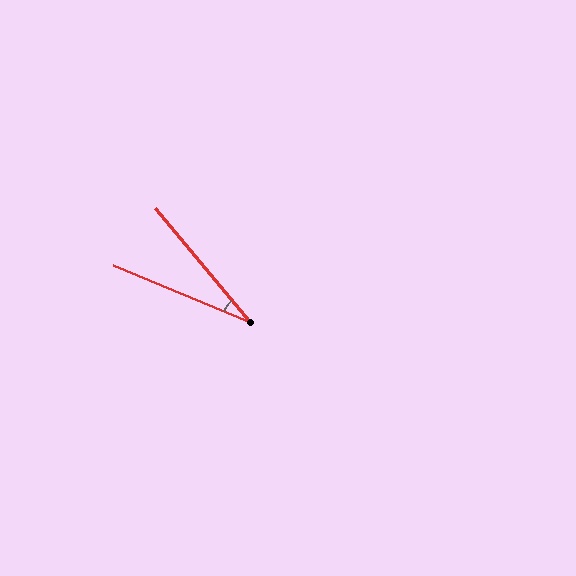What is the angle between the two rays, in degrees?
Approximately 28 degrees.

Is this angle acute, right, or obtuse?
It is acute.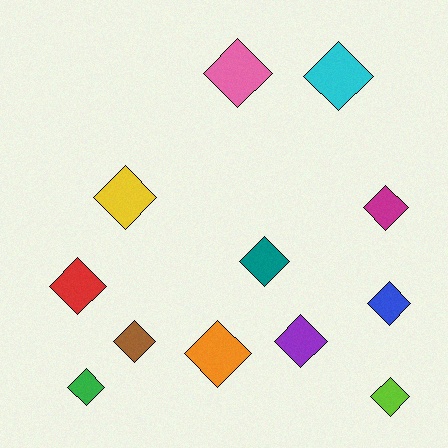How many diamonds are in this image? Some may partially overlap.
There are 12 diamonds.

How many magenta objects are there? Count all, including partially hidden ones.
There is 1 magenta object.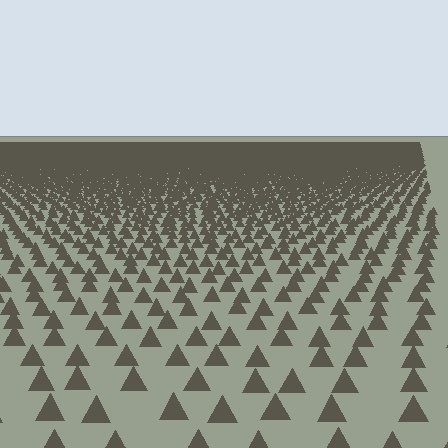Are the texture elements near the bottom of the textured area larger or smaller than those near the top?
Larger. Near the bottom, elements are closer to the viewer and appear at a bigger on-screen size.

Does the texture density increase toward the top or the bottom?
Density increases toward the top.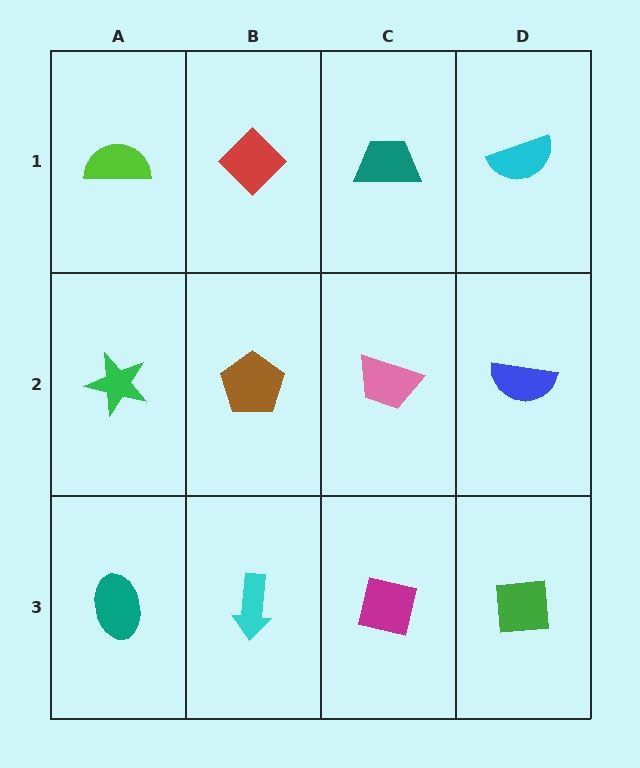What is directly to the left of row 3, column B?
A teal ellipse.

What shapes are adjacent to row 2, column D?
A cyan semicircle (row 1, column D), a green square (row 3, column D), a pink trapezoid (row 2, column C).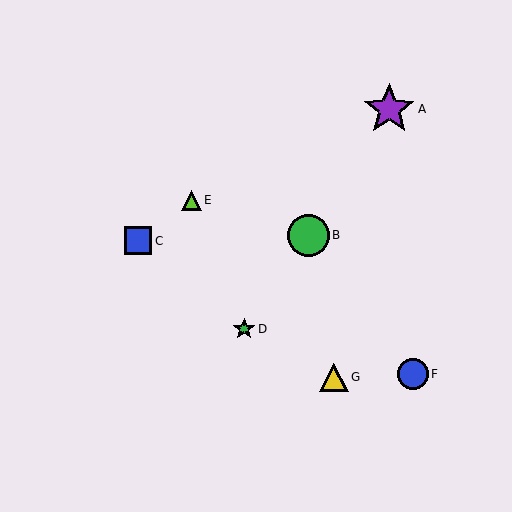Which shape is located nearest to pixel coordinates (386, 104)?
The purple star (labeled A) at (389, 109) is nearest to that location.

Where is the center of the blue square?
The center of the blue square is at (138, 241).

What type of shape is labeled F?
Shape F is a blue circle.